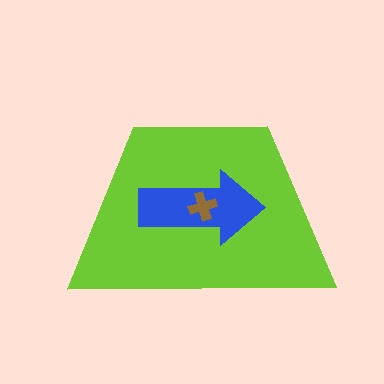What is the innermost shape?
The brown cross.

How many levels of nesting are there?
3.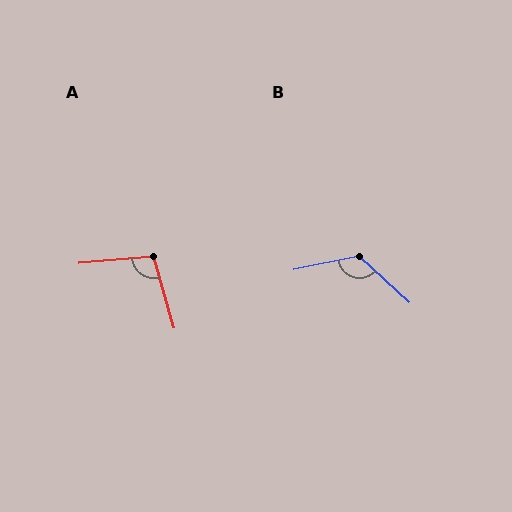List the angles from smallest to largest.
A (101°), B (126°).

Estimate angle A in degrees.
Approximately 101 degrees.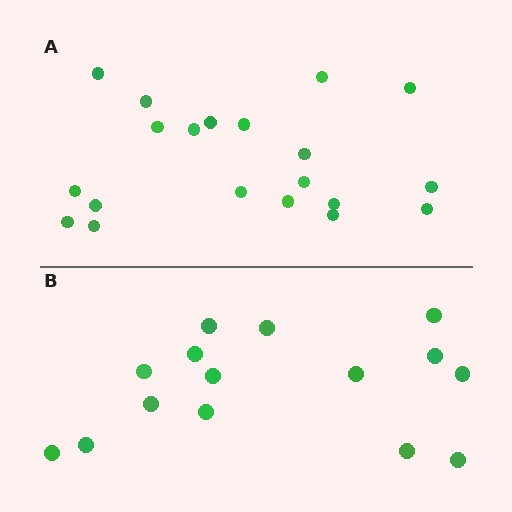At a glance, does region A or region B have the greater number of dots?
Region A (the top region) has more dots.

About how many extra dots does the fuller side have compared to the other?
Region A has about 5 more dots than region B.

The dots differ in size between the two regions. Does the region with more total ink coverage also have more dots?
No. Region B has more total ink coverage because its dots are larger, but region A actually contains more individual dots. Total area can be misleading — the number of items is what matters here.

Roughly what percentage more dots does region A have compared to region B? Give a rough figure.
About 35% more.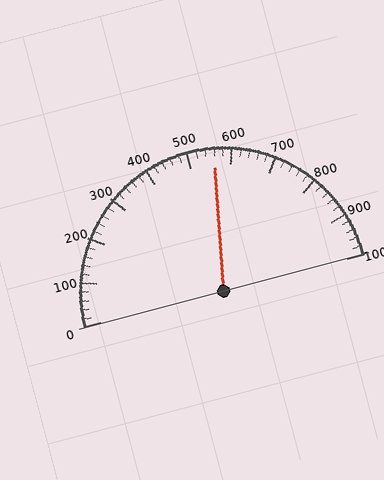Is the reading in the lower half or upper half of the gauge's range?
The reading is in the upper half of the range (0 to 1000).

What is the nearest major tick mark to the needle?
The nearest major tick mark is 600.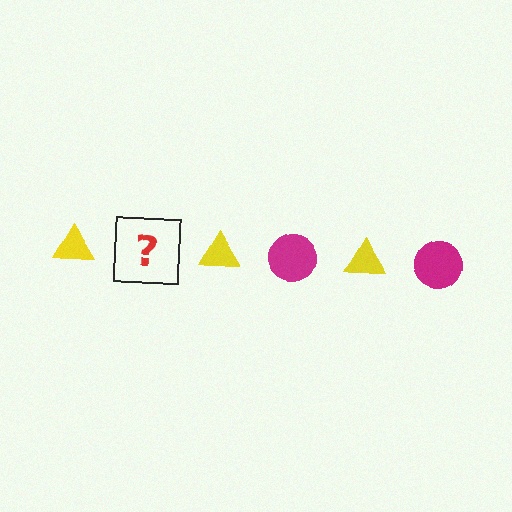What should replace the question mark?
The question mark should be replaced with a magenta circle.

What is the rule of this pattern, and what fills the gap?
The rule is that the pattern alternates between yellow triangle and magenta circle. The gap should be filled with a magenta circle.